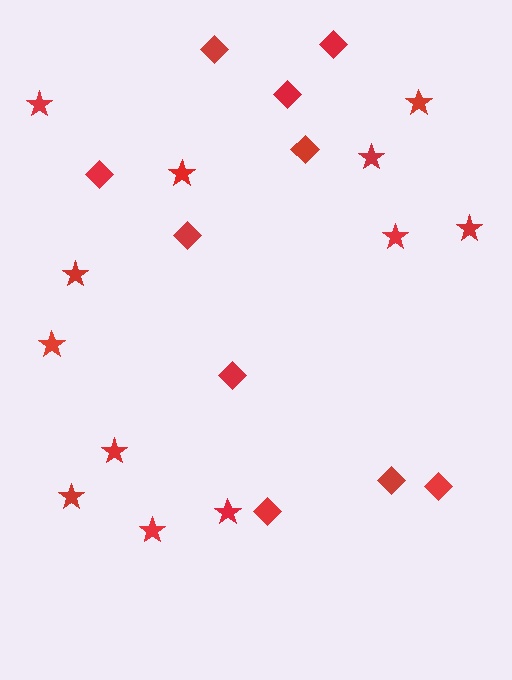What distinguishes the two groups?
There are 2 groups: one group of stars (12) and one group of diamonds (10).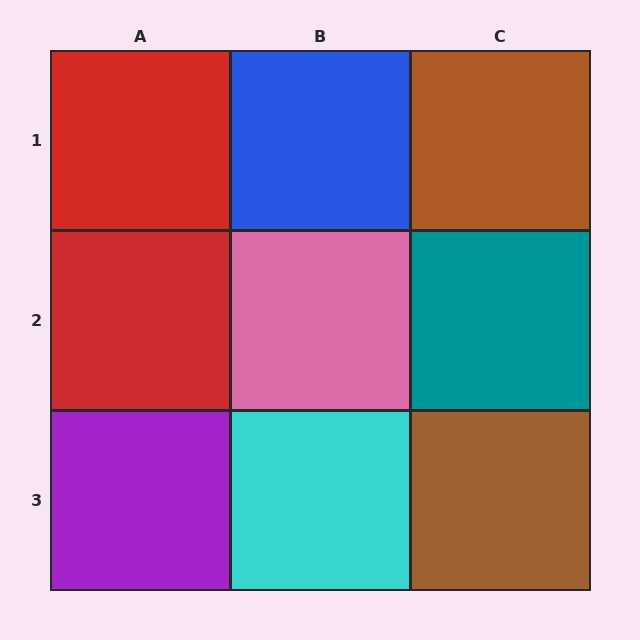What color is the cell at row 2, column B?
Pink.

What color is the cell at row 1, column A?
Red.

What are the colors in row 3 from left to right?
Purple, cyan, brown.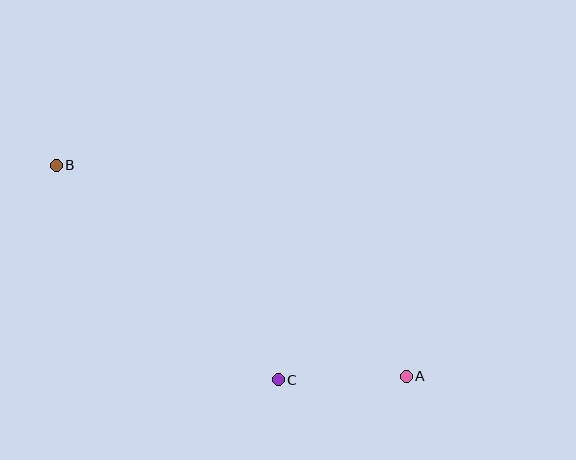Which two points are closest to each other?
Points A and C are closest to each other.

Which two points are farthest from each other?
Points A and B are farthest from each other.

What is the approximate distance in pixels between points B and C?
The distance between B and C is approximately 309 pixels.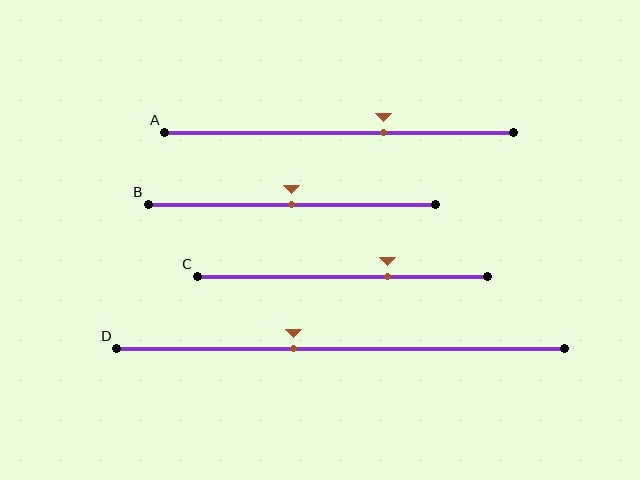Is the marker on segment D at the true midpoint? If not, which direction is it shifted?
No, the marker on segment D is shifted to the left by about 10% of the segment length.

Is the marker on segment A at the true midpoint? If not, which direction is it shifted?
No, the marker on segment A is shifted to the right by about 13% of the segment length.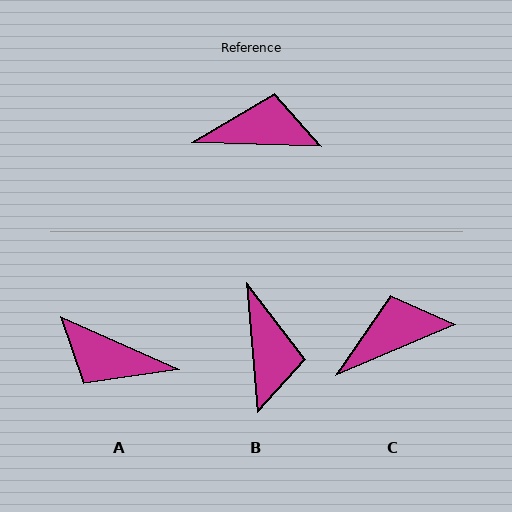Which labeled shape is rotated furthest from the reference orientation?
A, about 158 degrees away.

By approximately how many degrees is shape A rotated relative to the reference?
Approximately 158 degrees counter-clockwise.